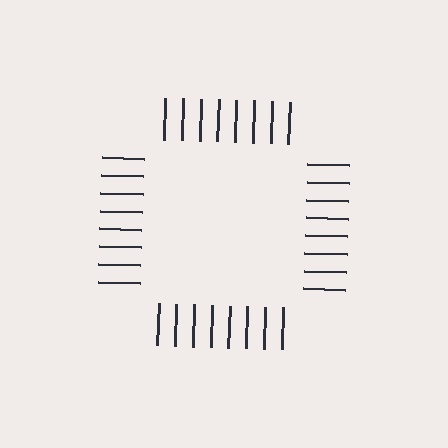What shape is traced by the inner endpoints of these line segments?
An illusory square — the line segments terminate on its edges but no continuous stroke is drawn.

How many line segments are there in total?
32 — 8 along each of the 4 edges.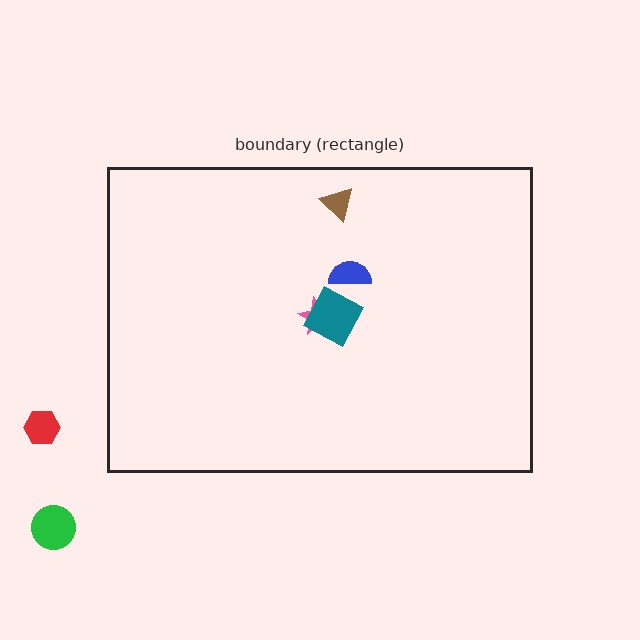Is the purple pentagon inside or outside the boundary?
Inside.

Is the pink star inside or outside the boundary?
Inside.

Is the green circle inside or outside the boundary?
Outside.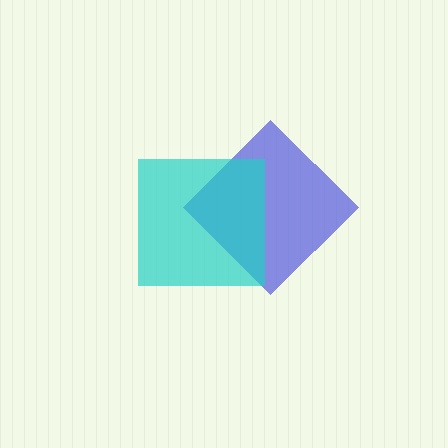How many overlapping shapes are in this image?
There are 2 overlapping shapes in the image.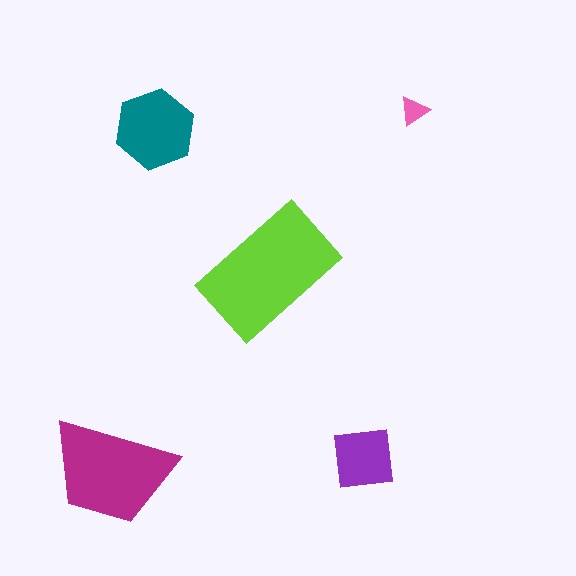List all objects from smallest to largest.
The pink triangle, the purple square, the teal hexagon, the magenta trapezoid, the lime rectangle.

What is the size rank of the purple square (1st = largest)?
4th.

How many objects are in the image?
There are 5 objects in the image.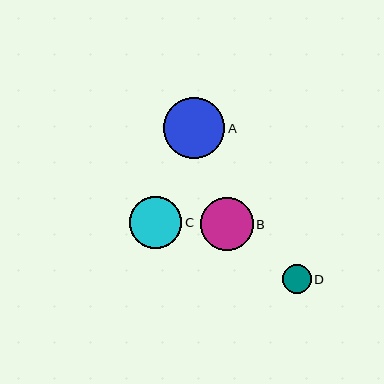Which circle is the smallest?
Circle D is the smallest with a size of approximately 29 pixels.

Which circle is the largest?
Circle A is the largest with a size of approximately 61 pixels.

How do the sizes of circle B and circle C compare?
Circle B and circle C are approximately the same size.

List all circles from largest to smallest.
From largest to smallest: A, B, C, D.